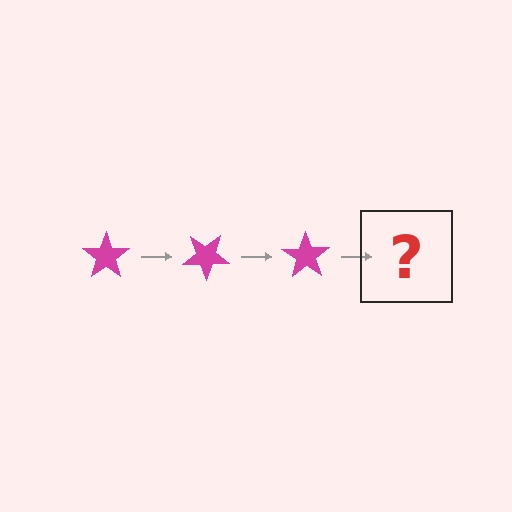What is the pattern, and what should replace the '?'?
The pattern is that the star rotates 35 degrees each step. The '?' should be a magenta star rotated 105 degrees.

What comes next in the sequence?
The next element should be a magenta star rotated 105 degrees.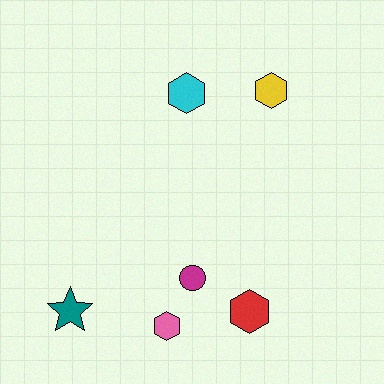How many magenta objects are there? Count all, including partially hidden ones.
There is 1 magenta object.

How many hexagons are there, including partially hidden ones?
There are 4 hexagons.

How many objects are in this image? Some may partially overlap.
There are 6 objects.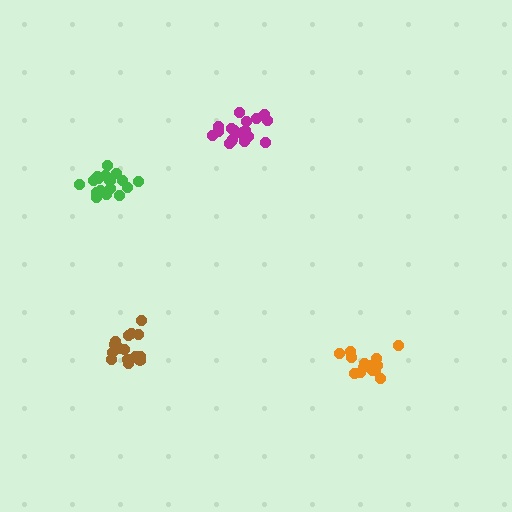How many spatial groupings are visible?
There are 4 spatial groupings.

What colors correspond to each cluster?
The clusters are colored: orange, brown, magenta, green.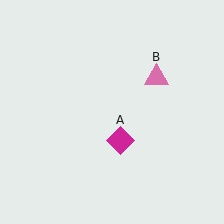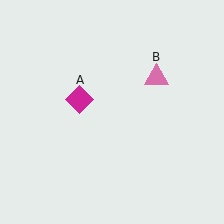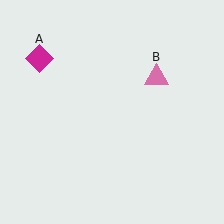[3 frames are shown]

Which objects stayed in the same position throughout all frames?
Pink triangle (object B) remained stationary.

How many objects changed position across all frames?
1 object changed position: magenta diamond (object A).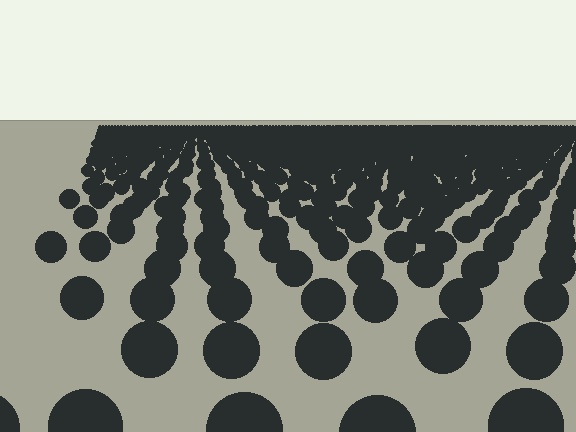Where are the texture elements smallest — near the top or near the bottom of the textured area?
Near the top.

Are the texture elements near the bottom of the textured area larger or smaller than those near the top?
Larger. Near the bottom, elements are closer to the viewer and appear at a bigger on-screen size.